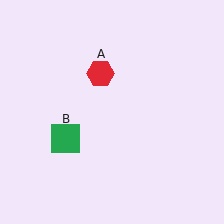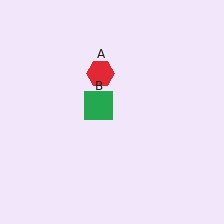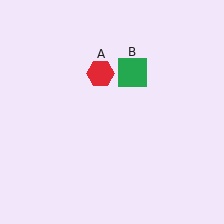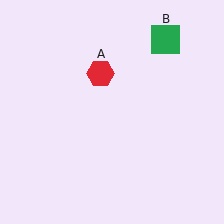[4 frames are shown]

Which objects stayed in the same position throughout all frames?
Red hexagon (object A) remained stationary.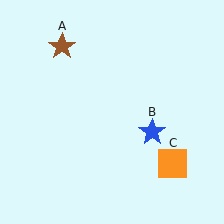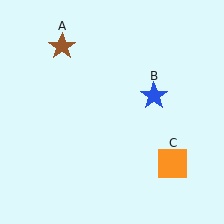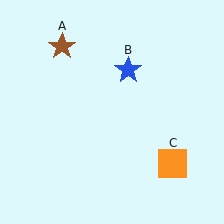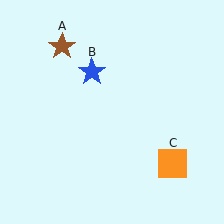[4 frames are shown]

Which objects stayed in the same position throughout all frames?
Brown star (object A) and orange square (object C) remained stationary.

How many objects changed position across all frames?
1 object changed position: blue star (object B).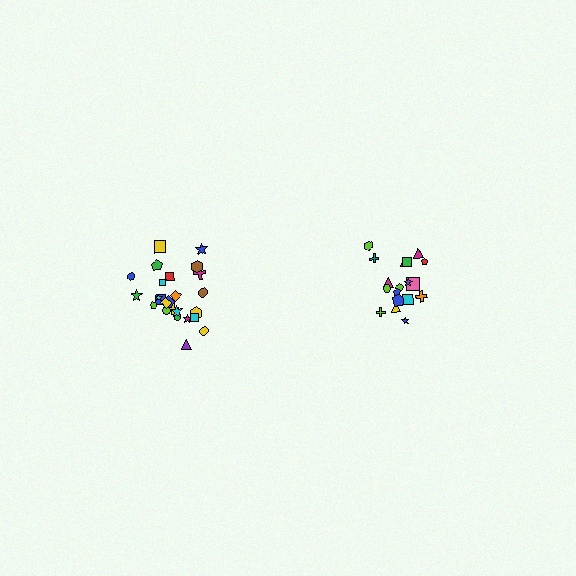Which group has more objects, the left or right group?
The left group.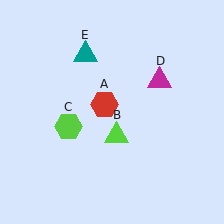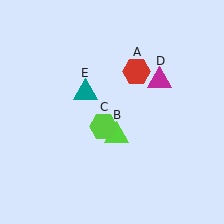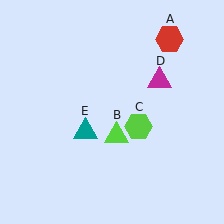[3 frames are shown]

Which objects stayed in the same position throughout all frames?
Lime triangle (object B) and magenta triangle (object D) remained stationary.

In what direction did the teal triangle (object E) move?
The teal triangle (object E) moved down.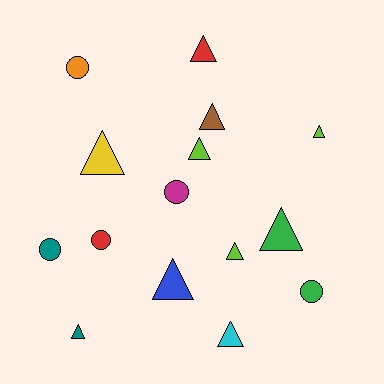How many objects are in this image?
There are 15 objects.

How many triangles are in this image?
There are 10 triangles.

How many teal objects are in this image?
There are 2 teal objects.